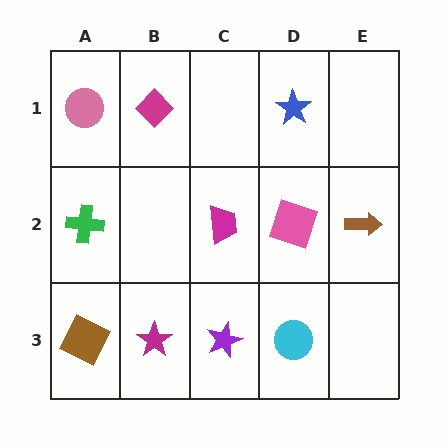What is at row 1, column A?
A pink circle.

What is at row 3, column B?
A magenta star.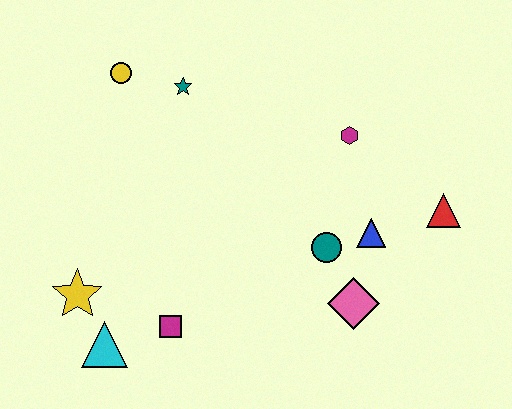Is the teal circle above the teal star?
No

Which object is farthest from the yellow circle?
The red triangle is farthest from the yellow circle.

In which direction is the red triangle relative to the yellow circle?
The red triangle is to the right of the yellow circle.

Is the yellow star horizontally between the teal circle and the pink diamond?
No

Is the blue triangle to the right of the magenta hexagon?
Yes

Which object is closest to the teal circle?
The blue triangle is closest to the teal circle.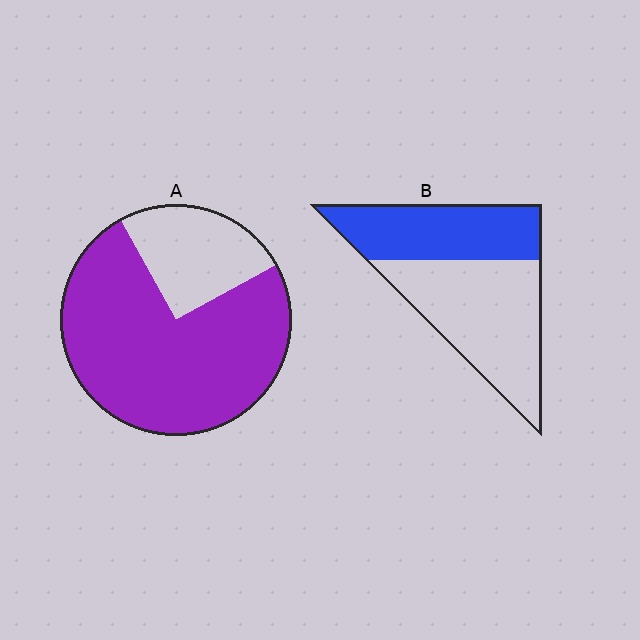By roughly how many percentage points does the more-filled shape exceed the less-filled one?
By roughly 35 percentage points (A over B).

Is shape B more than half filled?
No.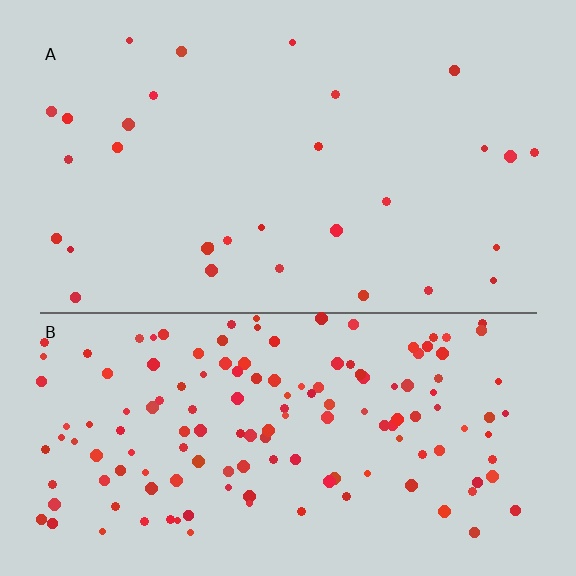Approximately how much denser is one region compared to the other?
Approximately 4.9× — region B over region A.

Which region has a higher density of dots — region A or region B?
B (the bottom).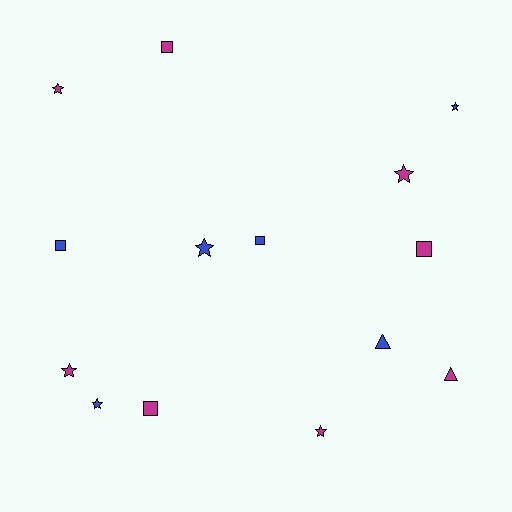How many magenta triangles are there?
There is 1 magenta triangle.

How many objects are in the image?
There are 14 objects.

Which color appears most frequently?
Magenta, with 8 objects.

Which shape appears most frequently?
Star, with 7 objects.